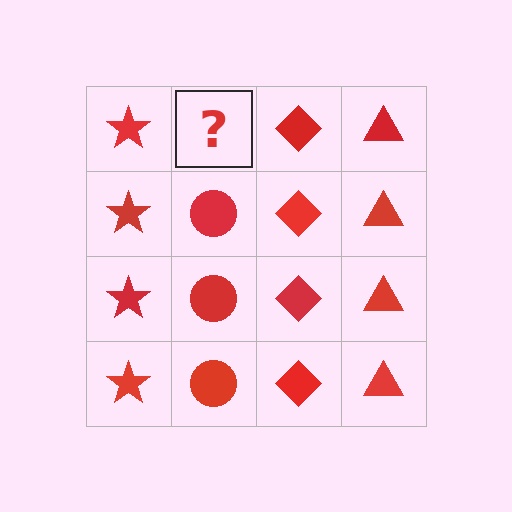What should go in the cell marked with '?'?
The missing cell should contain a red circle.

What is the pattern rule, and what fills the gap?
The rule is that each column has a consistent shape. The gap should be filled with a red circle.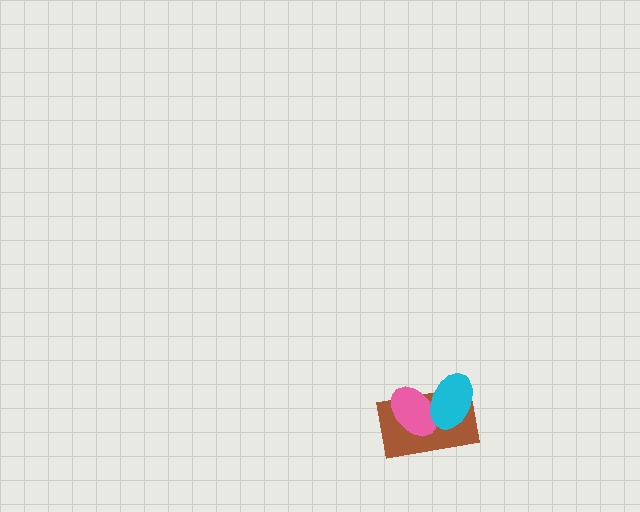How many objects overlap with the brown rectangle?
2 objects overlap with the brown rectangle.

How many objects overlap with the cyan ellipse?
2 objects overlap with the cyan ellipse.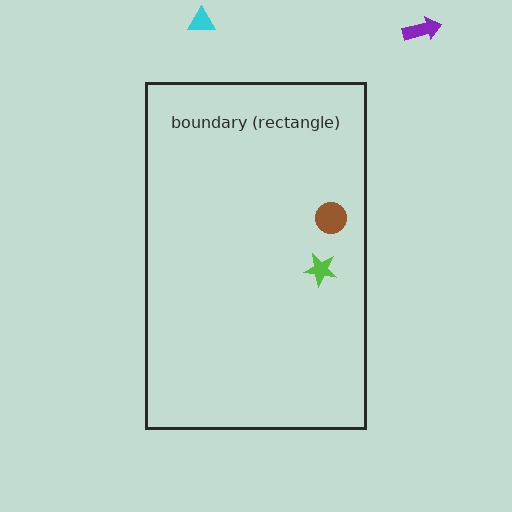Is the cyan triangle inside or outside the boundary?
Outside.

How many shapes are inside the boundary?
2 inside, 2 outside.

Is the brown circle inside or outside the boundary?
Inside.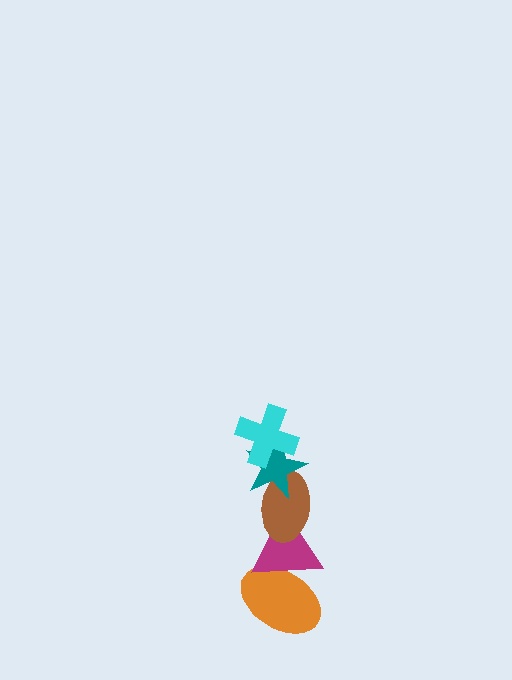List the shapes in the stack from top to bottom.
From top to bottom: the cyan cross, the teal star, the brown ellipse, the magenta triangle, the orange ellipse.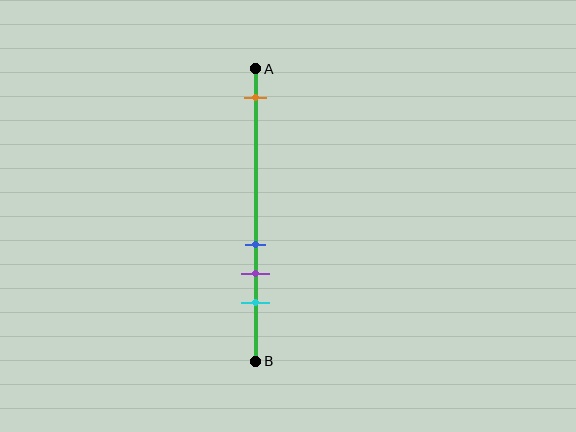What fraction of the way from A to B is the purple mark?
The purple mark is approximately 70% (0.7) of the way from A to B.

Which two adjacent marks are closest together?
The blue and purple marks are the closest adjacent pair.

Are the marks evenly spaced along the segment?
No, the marks are not evenly spaced.